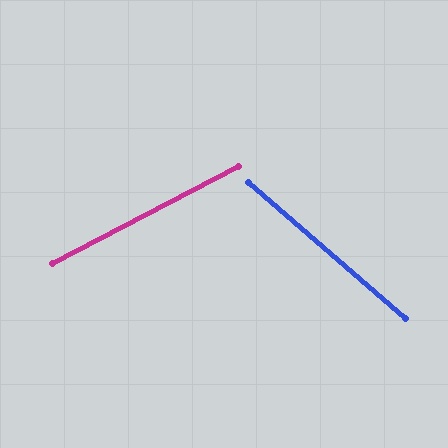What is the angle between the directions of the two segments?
Approximately 68 degrees.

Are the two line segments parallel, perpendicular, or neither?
Neither parallel nor perpendicular — they differ by about 68°.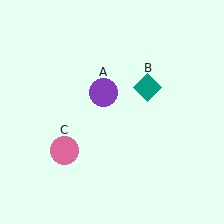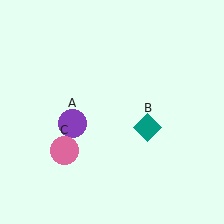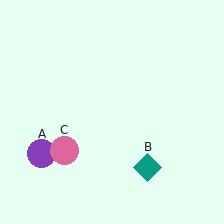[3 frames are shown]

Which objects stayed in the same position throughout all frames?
Pink circle (object C) remained stationary.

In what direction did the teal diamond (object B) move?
The teal diamond (object B) moved down.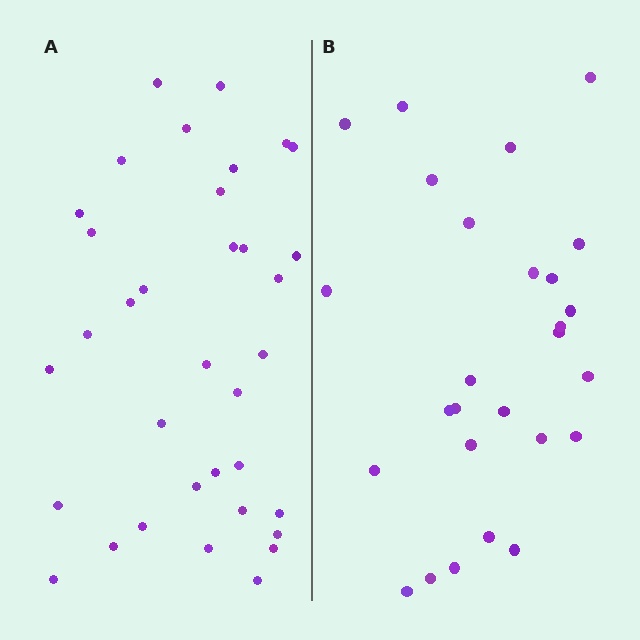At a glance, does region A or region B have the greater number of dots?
Region A (the left region) has more dots.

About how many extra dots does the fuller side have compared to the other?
Region A has roughly 8 or so more dots than region B.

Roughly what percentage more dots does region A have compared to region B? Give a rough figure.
About 30% more.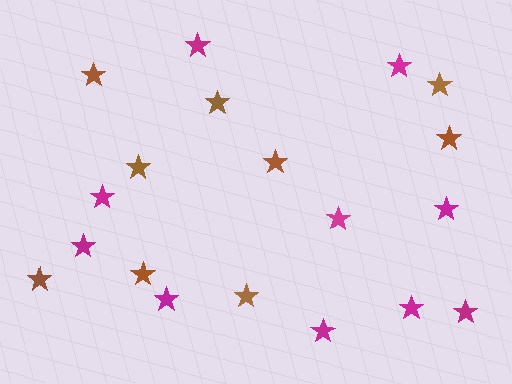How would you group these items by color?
There are 2 groups: one group of magenta stars (10) and one group of brown stars (9).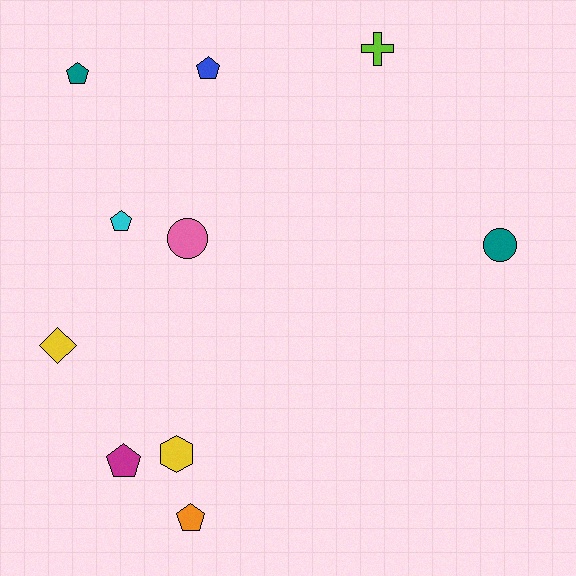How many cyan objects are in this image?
There is 1 cyan object.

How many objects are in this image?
There are 10 objects.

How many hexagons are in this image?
There is 1 hexagon.